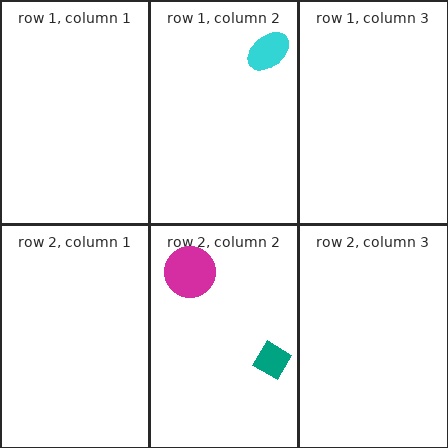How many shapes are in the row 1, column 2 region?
1.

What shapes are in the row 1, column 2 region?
The cyan ellipse.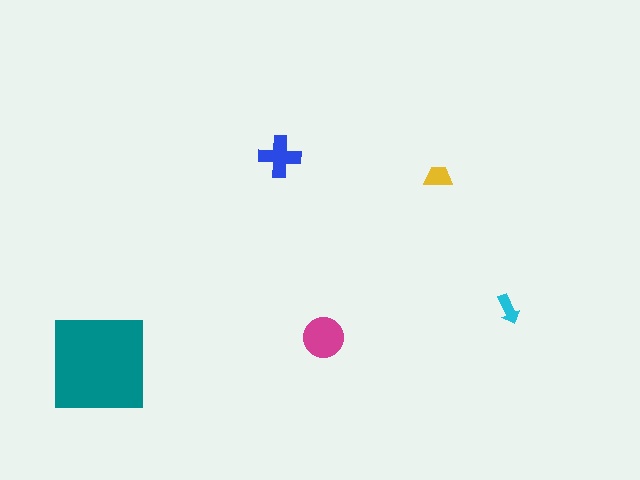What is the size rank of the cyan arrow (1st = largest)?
5th.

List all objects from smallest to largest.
The cyan arrow, the yellow trapezoid, the blue cross, the magenta circle, the teal square.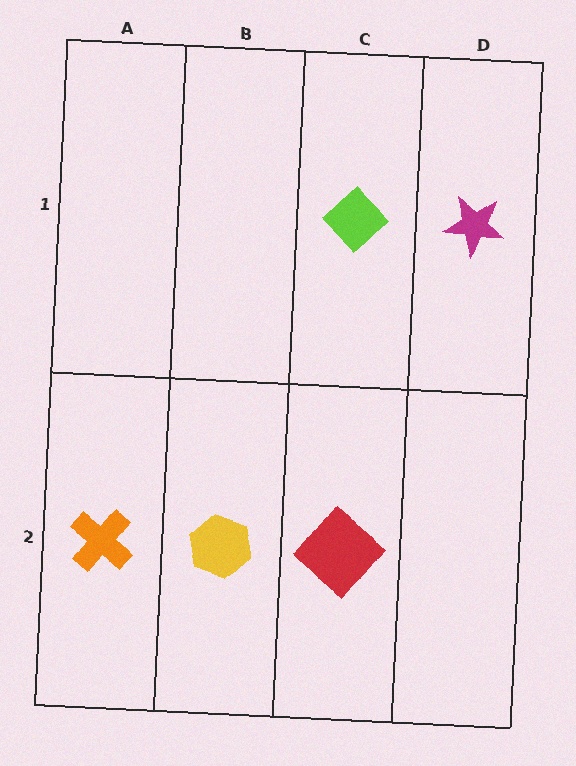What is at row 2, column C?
A red diamond.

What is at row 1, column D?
A magenta star.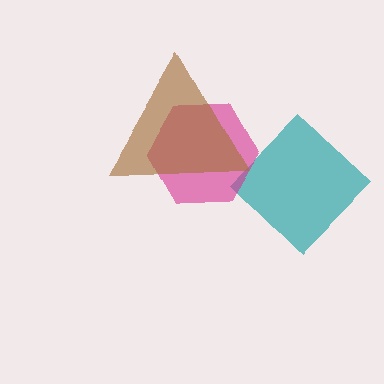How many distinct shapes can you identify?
There are 3 distinct shapes: a teal diamond, a magenta hexagon, a brown triangle.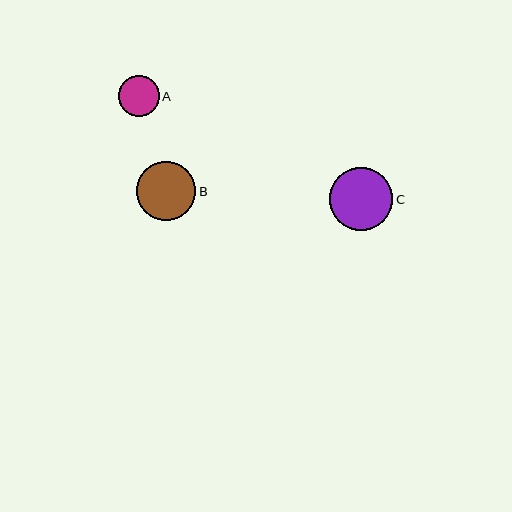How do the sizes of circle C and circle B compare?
Circle C and circle B are approximately the same size.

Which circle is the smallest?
Circle A is the smallest with a size of approximately 41 pixels.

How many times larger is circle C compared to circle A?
Circle C is approximately 1.5 times the size of circle A.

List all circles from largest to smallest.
From largest to smallest: C, B, A.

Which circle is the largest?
Circle C is the largest with a size of approximately 63 pixels.